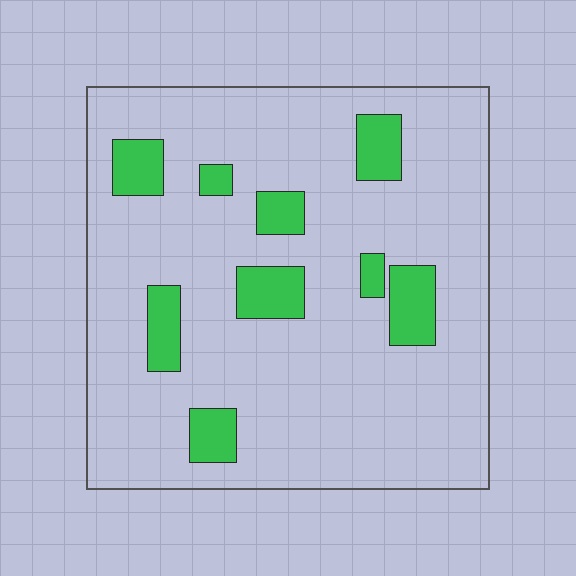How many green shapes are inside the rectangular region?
9.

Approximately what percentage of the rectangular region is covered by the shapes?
Approximately 15%.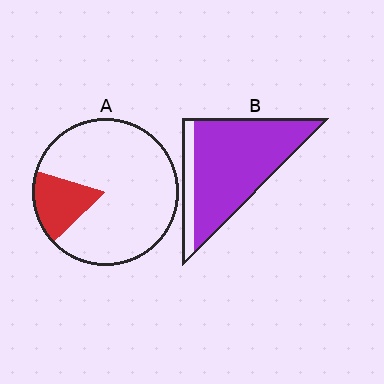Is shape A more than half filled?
No.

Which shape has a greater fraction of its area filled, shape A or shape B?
Shape B.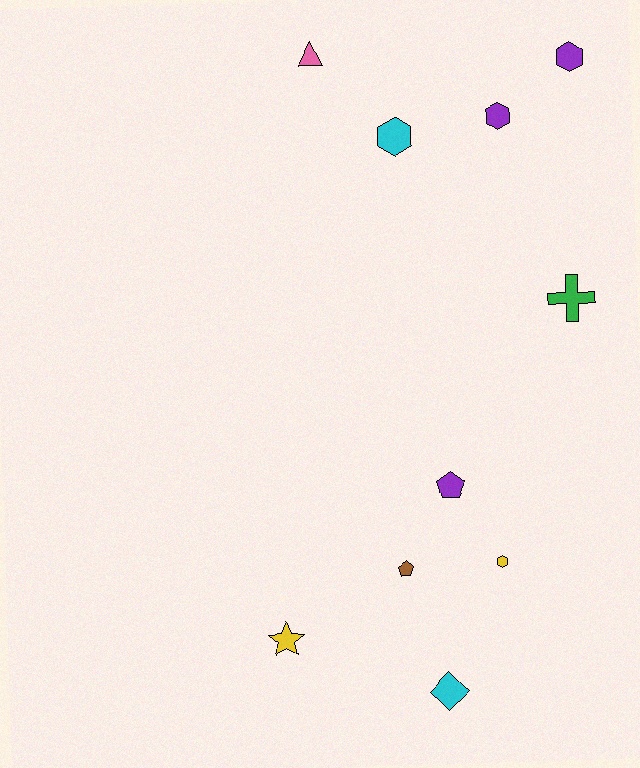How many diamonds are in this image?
There is 1 diamond.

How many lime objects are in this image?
There are no lime objects.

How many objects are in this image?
There are 10 objects.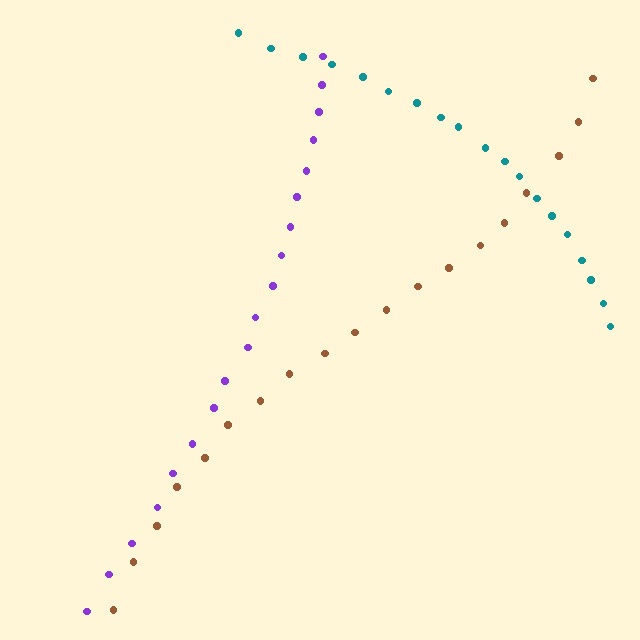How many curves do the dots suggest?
There are 3 distinct paths.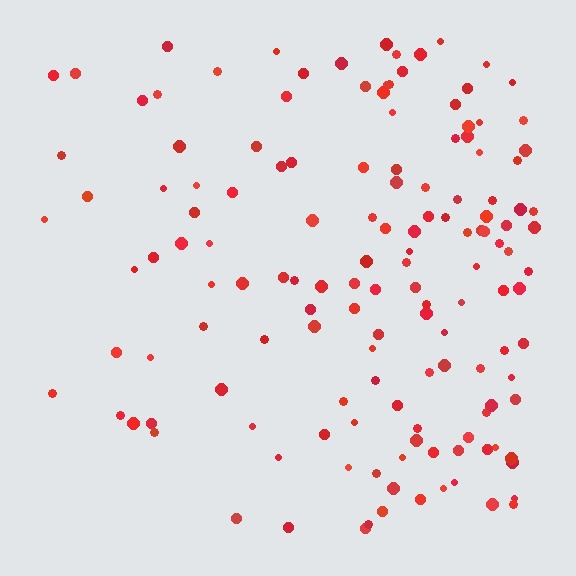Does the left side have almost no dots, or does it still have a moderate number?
Still a moderate number, just noticeably fewer than the right.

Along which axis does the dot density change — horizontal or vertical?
Horizontal.